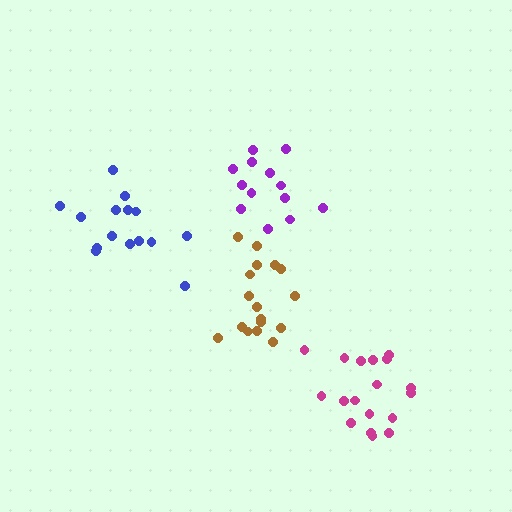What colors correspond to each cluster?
The clusters are colored: brown, blue, magenta, purple.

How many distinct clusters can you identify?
There are 4 distinct clusters.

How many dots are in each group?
Group 1: 17 dots, Group 2: 15 dots, Group 3: 18 dots, Group 4: 13 dots (63 total).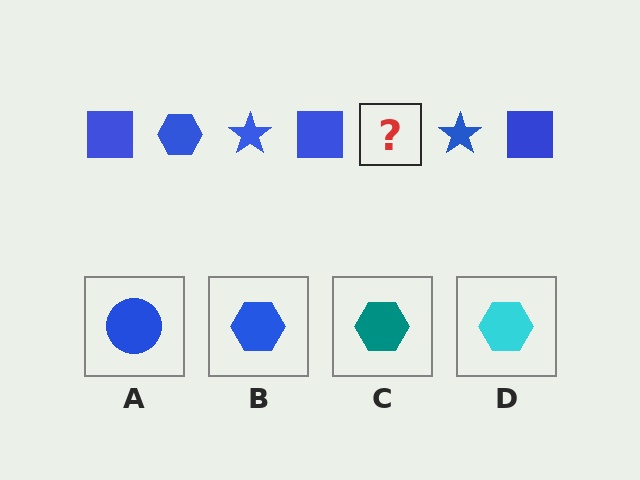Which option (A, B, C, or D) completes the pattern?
B.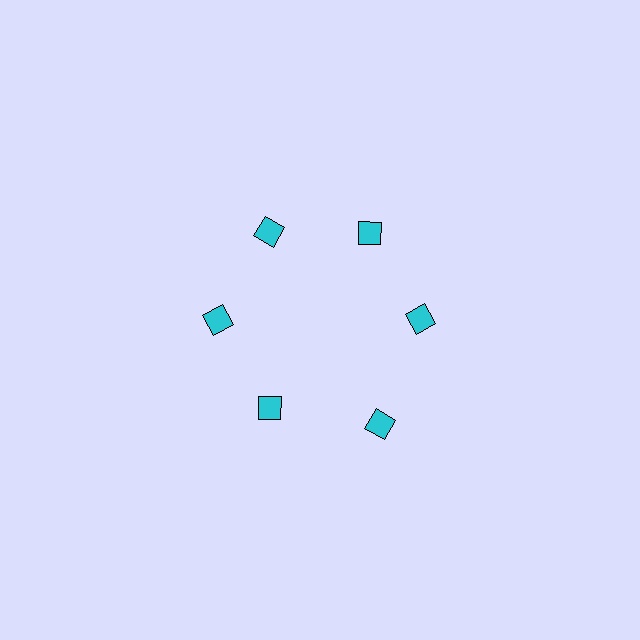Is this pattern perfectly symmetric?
No. The 6 cyan squares are arranged in a ring, but one element near the 5 o'clock position is pushed outward from the center, breaking the 6-fold rotational symmetry.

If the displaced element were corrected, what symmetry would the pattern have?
It would have 6-fold rotational symmetry — the pattern would map onto itself every 60 degrees.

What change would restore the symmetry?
The symmetry would be restored by moving it inward, back onto the ring so that all 6 squares sit at equal angles and equal distance from the center.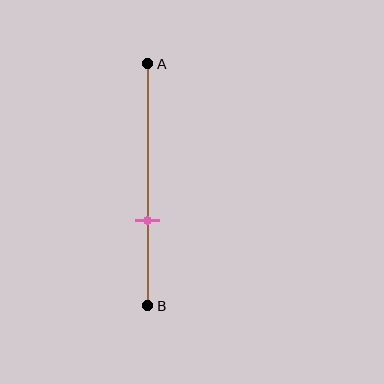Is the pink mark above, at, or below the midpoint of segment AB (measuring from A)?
The pink mark is below the midpoint of segment AB.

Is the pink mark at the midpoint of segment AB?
No, the mark is at about 65% from A, not at the 50% midpoint.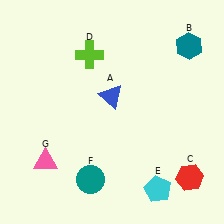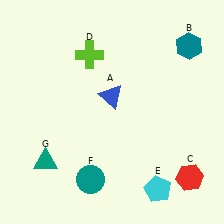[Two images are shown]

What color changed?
The triangle (G) changed from pink in Image 1 to teal in Image 2.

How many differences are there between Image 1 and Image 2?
There is 1 difference between the two images.